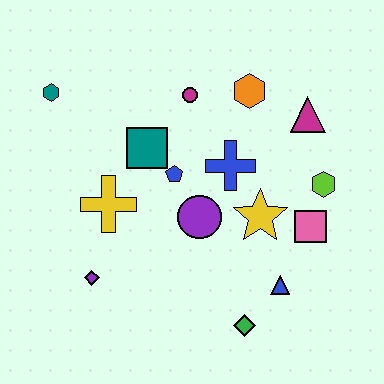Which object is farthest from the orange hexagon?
The purple diamond is farthest from the orange hexagon.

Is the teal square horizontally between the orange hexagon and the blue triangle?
No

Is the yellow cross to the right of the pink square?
No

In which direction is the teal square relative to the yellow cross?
The teal square is above the yellow cross.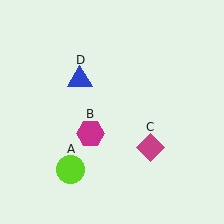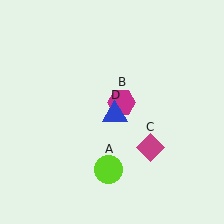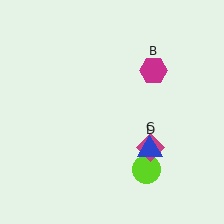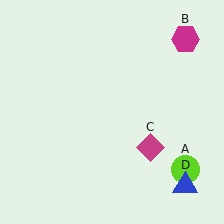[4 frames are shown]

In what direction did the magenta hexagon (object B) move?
The magenta hexagon (object B) moved up and to the right.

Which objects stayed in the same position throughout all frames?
Magenta diamond (object C) remained stationary.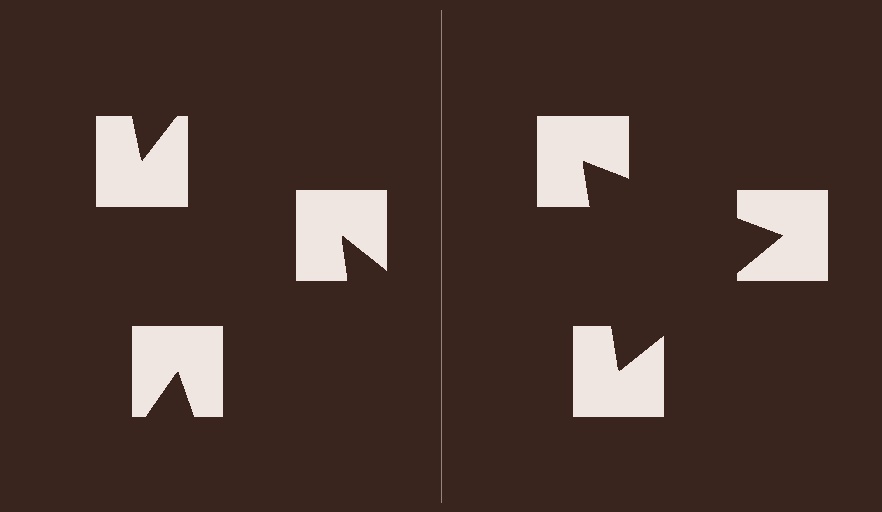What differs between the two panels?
The notched squares are positioned identically on both sides; only the wedge orientations differ. On the right they align to a triangle; on the left they are misaligned.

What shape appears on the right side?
An illusory triangle.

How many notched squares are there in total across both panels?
6 — 3 on each side.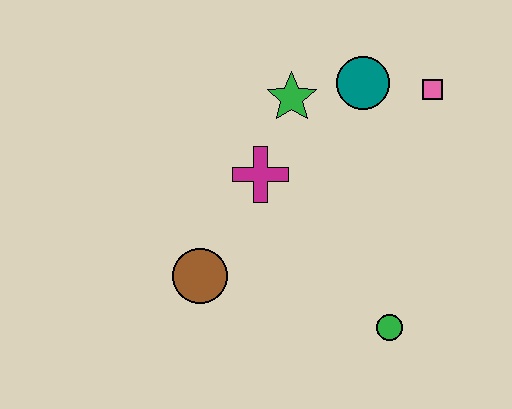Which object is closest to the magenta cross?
The green star is closest to the magenta cross.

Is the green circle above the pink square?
No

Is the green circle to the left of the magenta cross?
No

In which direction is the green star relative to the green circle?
The green star is above the green circle.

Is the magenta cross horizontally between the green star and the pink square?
No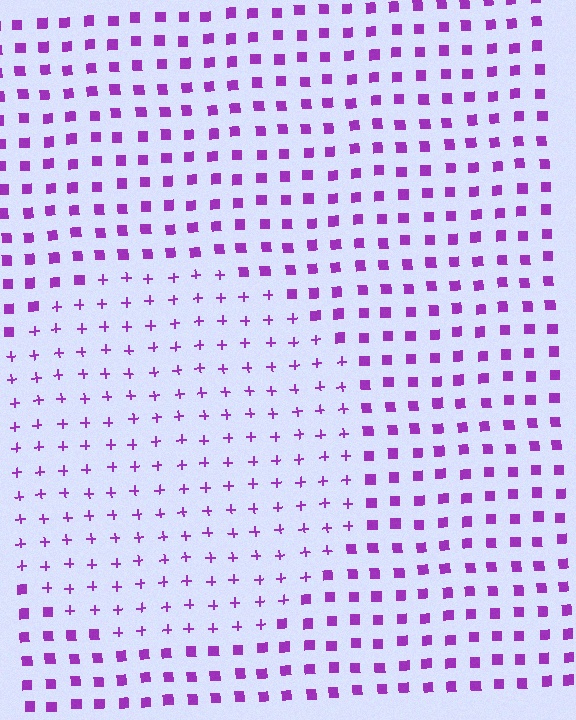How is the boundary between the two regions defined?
The boundary is defined by a change in element shape: plus signs inside vs. squares outside. All elements share the same color and spacing.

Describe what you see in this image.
The image is filled with small purple elements arranged in a uniform grid. A circle-shaped region contains plus signs, while the surrounding area contains squares. The boundary is defined purely by the change in element shape.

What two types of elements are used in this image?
The image uses plus signs inside the circle region and squares outside it.